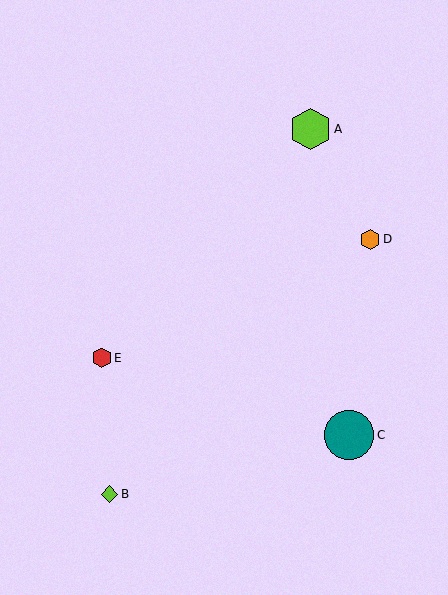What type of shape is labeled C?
Shape C is a teal circle.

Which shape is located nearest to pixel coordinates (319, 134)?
The lime hexagon (labeled A) at (310, 129) is nearest to that location.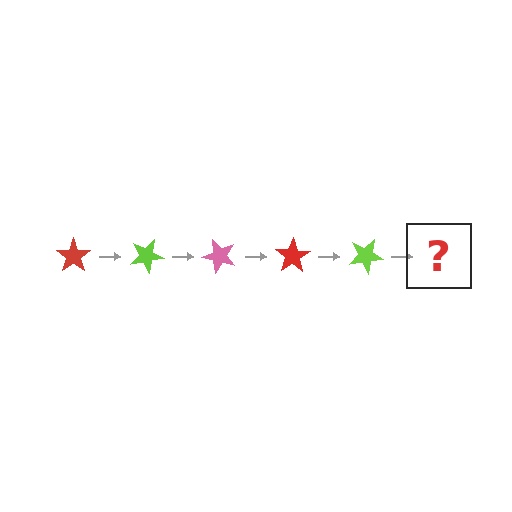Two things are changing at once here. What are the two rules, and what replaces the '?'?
The two rules are that it rotates 25 degrees each step and the color cycles through red, lime, and pink. The '?' should be a pink star, rotated 125 degrees from the start.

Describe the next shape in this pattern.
It should be a pink star, rotated 125 degrees from the start.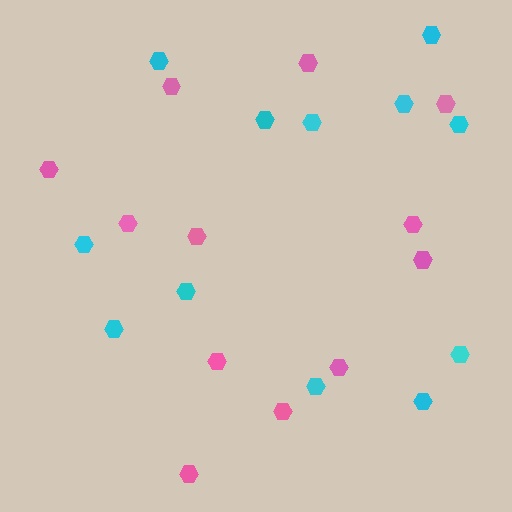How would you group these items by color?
There are 2 groups: one group of pink hexagons (12) and one group of cyan hexagons (12).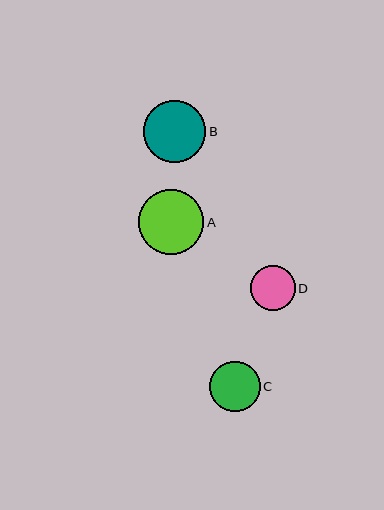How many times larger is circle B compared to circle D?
Circle B is approximately 1.4 times the size of circle D.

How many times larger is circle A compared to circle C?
Circle A is approximately 1.3 times the size of circle C.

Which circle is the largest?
Circle A is the largest with a size of approximately 66 pixels.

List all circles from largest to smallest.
From largest to smallest: A, B, C, D.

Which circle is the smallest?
Circle D is the smallest with a size of approximately 44 pixels.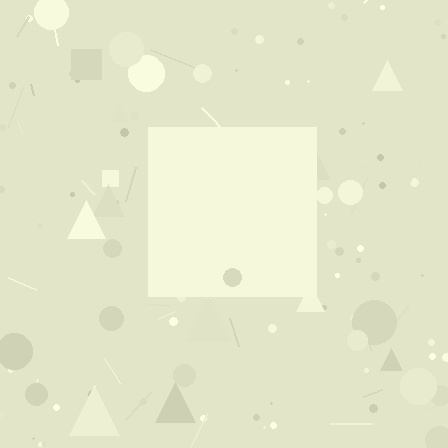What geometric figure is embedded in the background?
A square is embedded in the background.